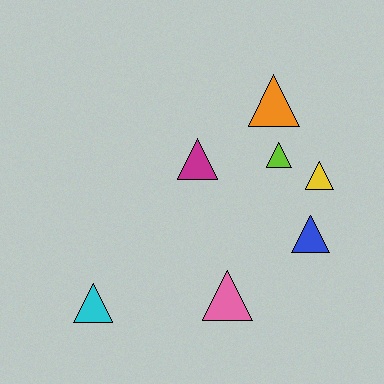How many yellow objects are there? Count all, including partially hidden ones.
There is 1 yellow object.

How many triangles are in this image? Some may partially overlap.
There are 7 triangles.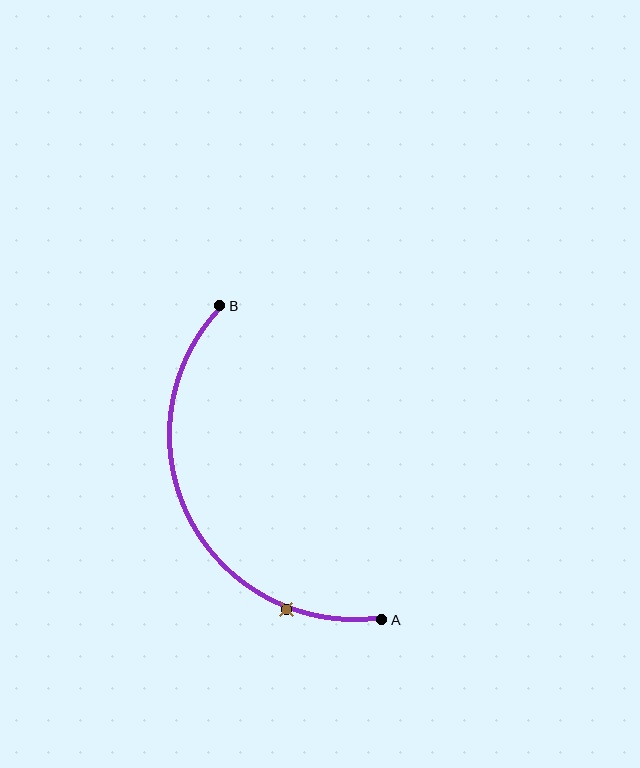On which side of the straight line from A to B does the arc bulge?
The arc bulges to the left of the straight line connecting A and B.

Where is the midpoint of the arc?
The arc midpoint is the point on the curve farthest from the straight line joining A and B. It sits to the left of that line.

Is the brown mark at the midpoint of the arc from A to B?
No. The brown mark lies on the arc but is closer to endpoint A. The arc midpoint would be at the point on the curve equidistant along the arc from both A and B.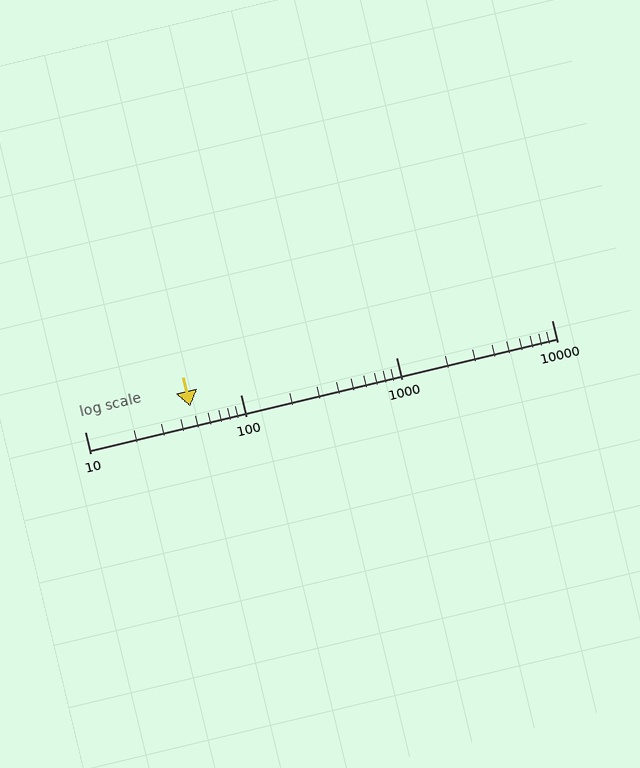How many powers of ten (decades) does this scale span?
The scale spans 3 decades, from 10 to 10000.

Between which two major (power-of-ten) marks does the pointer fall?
The pointer is between 10 and 100.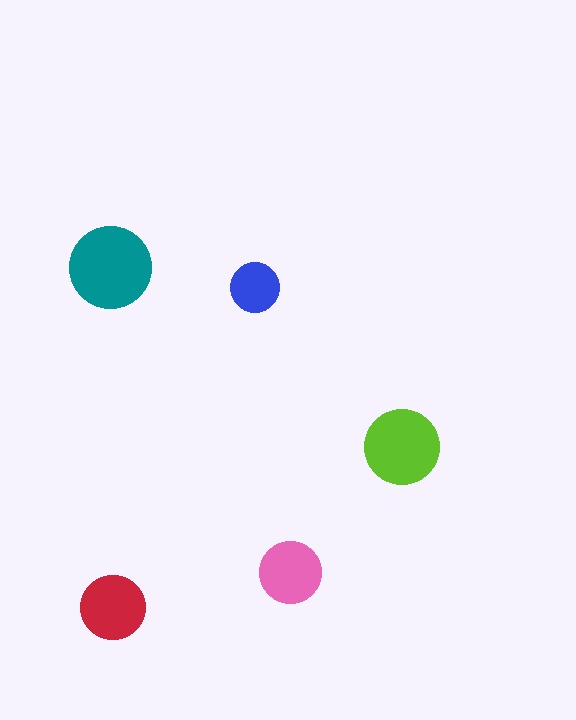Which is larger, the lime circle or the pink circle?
The lime one.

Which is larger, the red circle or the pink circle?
The red one.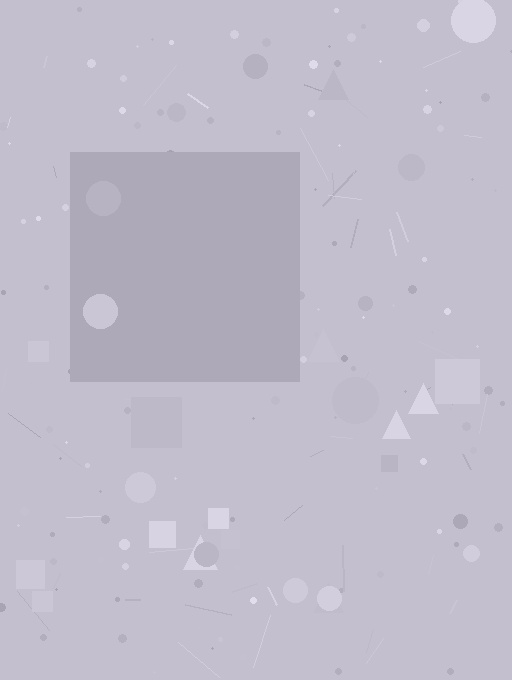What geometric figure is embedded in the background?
A square is embedded in the background.